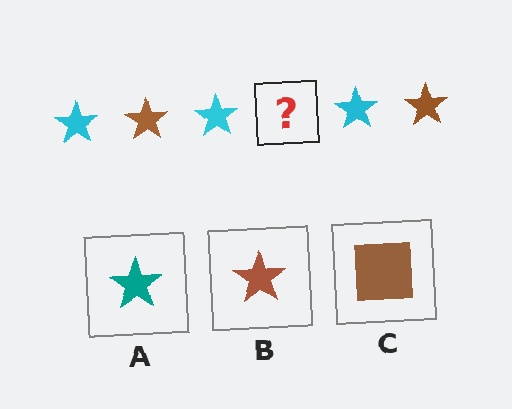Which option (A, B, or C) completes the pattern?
B.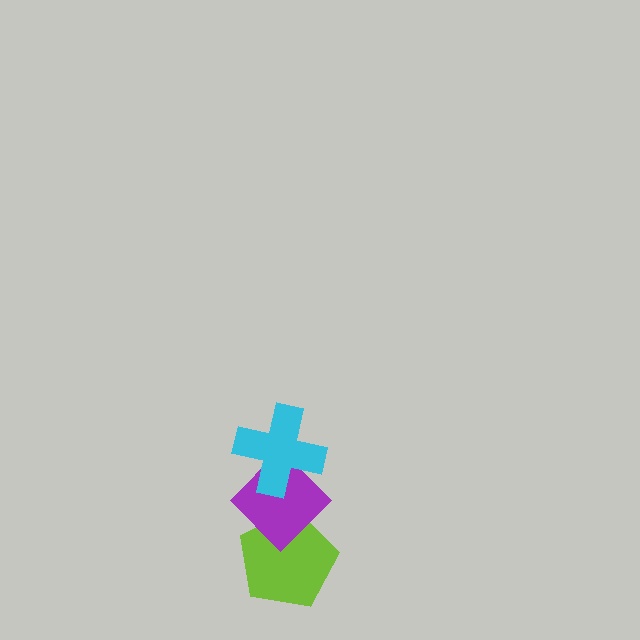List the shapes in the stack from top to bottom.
From top to bottom: the cyan cross, the purple diamond, the lime pentagon.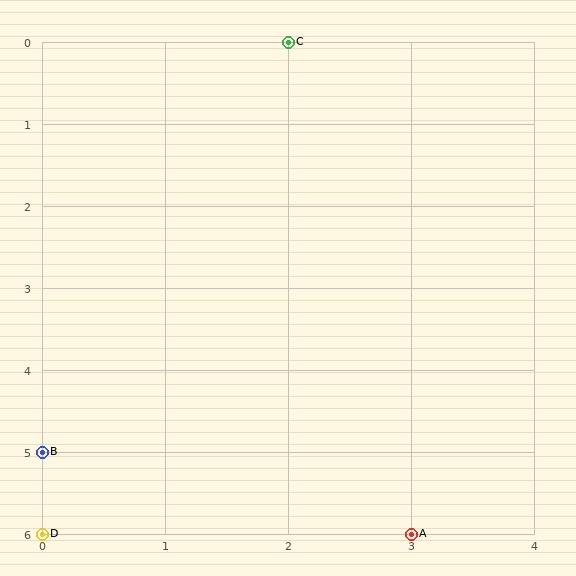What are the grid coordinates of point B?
Point B is at grid coordinates (0, 5).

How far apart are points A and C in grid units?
Points A and C are 1 column and 6 rows apart (about 6.1 grid units diagonally).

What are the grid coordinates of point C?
Point C is at grid coordinates (2, 0).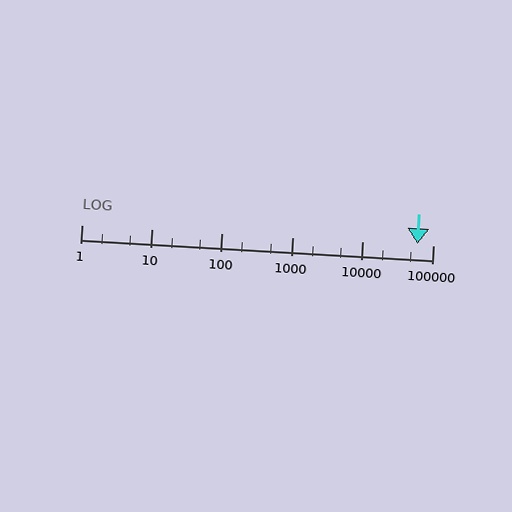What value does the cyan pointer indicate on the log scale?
The pointer indicates approximately 60000.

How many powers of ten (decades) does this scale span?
The scale spans 5 decades, from 1 to 100000.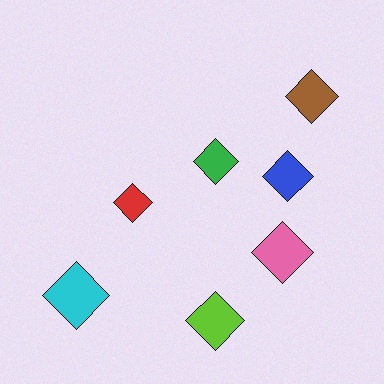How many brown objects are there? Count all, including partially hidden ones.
There is 1 brown object.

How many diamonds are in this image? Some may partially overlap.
There are 7 diamonds.